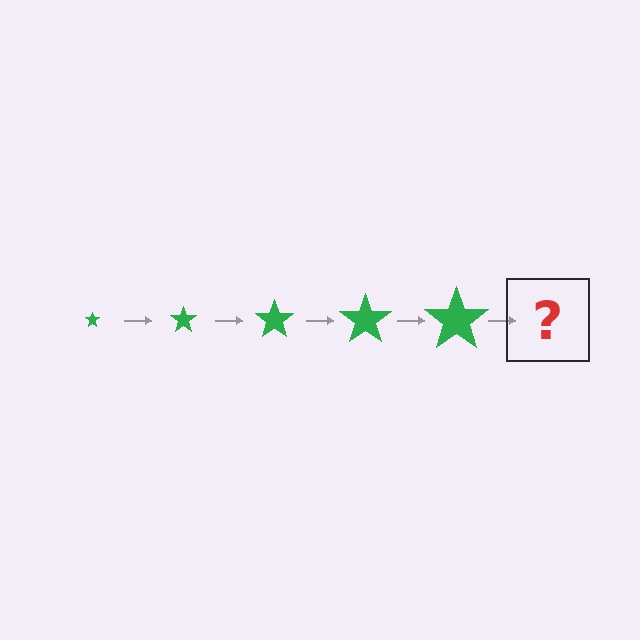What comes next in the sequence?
The next element should be a green star, larger than the previous one.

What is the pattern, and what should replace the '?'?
The pattern is that the star gets progressively larger each step. The '?' should be a green star, larger than the previous one.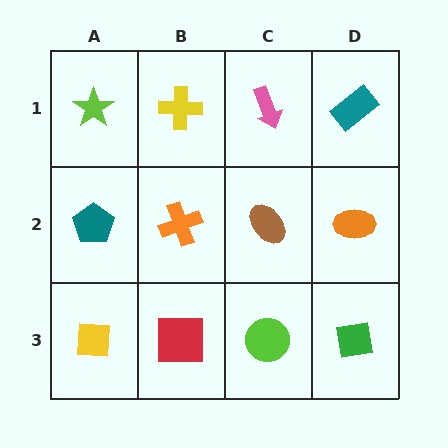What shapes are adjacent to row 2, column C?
A pink arrow (row 1, column C), a lime circle (row 3, column C), an orange cross (row 2, column B), an orange ellipse (row 2, column D).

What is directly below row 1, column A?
A teal pentagon.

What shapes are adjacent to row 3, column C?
A brown ellipse (row 2, column C), a red square (row 3, column B), a green square (row 3, column D).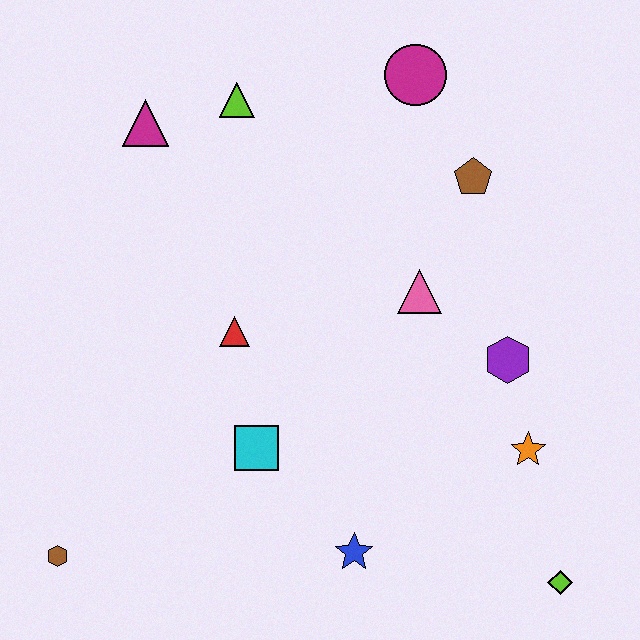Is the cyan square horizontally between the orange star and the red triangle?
Yes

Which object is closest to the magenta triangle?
The lime triangle is closest to the magenta triangle.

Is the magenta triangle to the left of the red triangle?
Yes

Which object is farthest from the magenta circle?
The brown hexagon is farthest from the magenta circle.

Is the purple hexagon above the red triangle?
No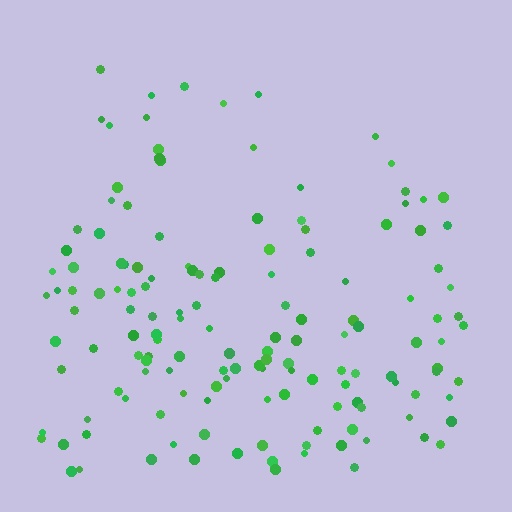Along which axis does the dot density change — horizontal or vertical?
Vertical.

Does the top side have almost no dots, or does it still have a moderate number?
Still a moderate number, just noticeably fewer than the bottom.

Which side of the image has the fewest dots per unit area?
The top.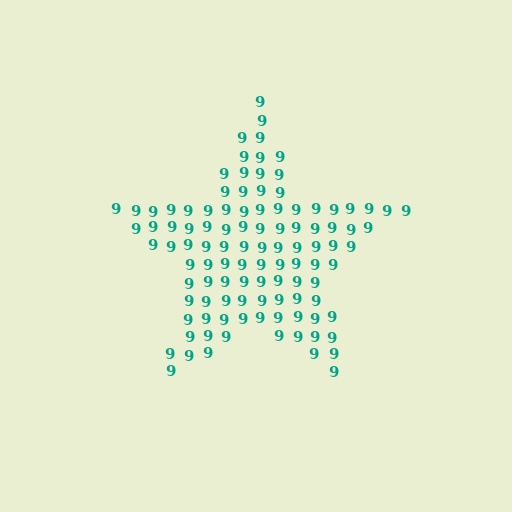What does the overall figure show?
The overall figure shows a star.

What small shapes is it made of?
It is made of small digit 9's.